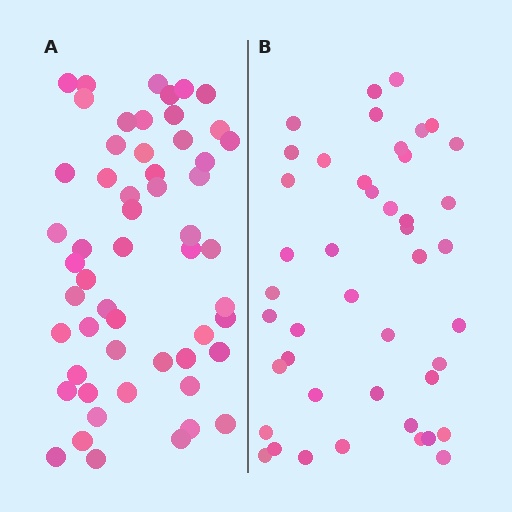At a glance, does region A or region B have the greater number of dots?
Region A (the left region) has more dots.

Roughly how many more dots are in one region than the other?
Region A has roughly 12 or so more dots than region B.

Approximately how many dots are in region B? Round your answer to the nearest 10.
About 40 dots. (The exact count is 44, which rounds to 40.)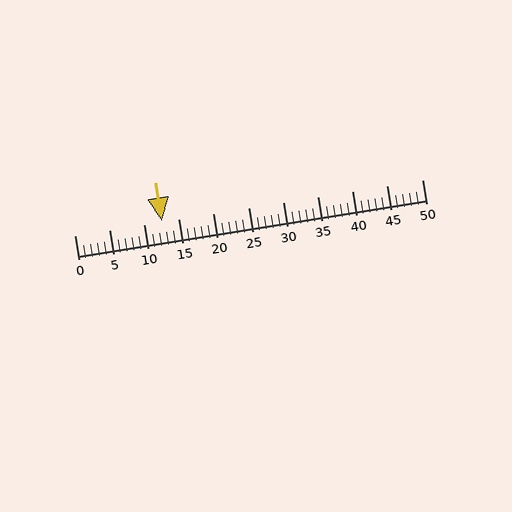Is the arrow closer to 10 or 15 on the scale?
The arrow is closer to 15.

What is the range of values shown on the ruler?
The ruler shows values from 0 to 50.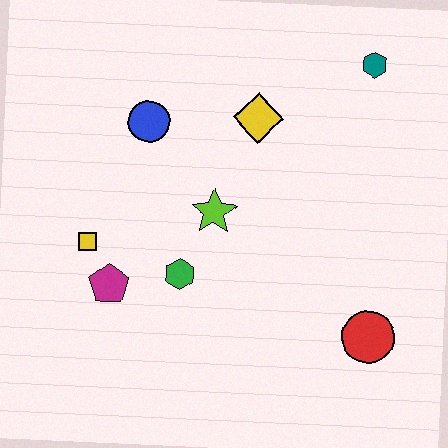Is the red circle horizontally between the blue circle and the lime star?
No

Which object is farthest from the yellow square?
The teal hexagon is farthest from the yellow square.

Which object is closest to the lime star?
The green hexagon is closest to the lime star.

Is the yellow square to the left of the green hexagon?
Yes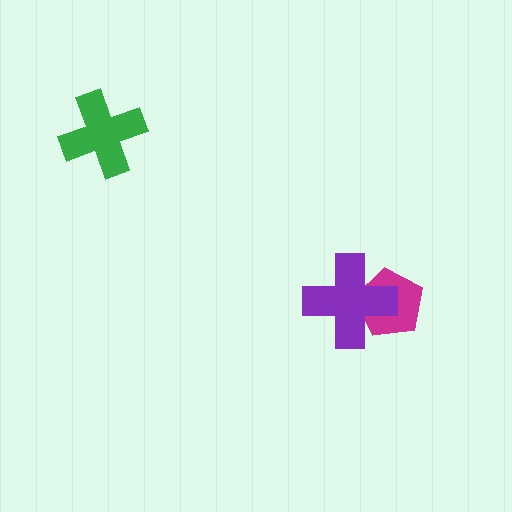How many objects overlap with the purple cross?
1 object overlaps with the purple cross.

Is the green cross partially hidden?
No, no other shape covers it.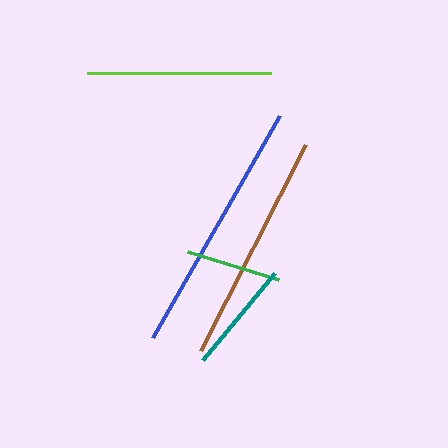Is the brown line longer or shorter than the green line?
The brown line is longer than the green line.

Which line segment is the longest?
The blue line is the longest at approximately 256 pixels.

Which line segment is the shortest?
The green line is the shortest at approximately 95 pixels.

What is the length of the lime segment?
The lime segment is approximately 185 pixels long.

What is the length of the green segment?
The green segment is approximately 95 pixels long.